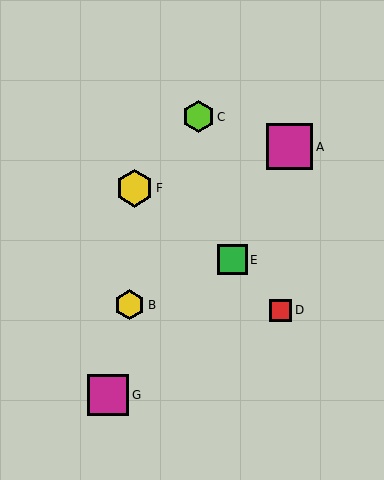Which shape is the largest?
The magenta square (labeled A) is the largest.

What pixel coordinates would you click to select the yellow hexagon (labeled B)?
Click at (130, 305) to select the yellow hexagon B.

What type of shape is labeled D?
Shape D is a red square.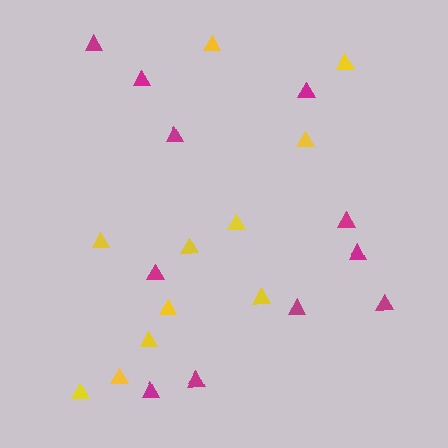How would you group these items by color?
There are 2 groups: one group of yellow triangles (11) and one group of magenta triangles (11).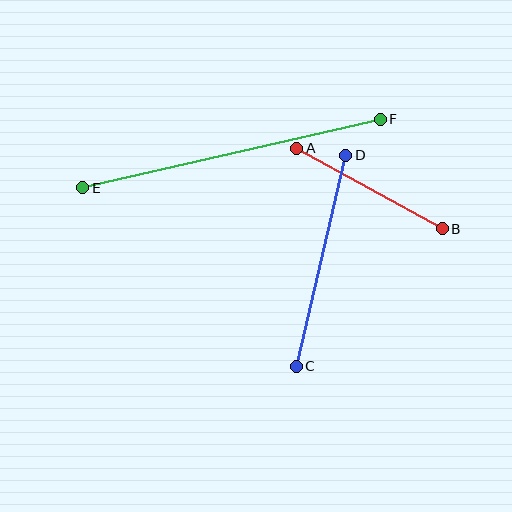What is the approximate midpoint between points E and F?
The midpoint is at approximately (231, 153) pixels.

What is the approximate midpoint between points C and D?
The midpoint is at approximately (321, 261) pixels.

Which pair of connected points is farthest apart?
Points E and F are farthest apart.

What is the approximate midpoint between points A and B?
The midpoint is at approximately (369, 188) pixels.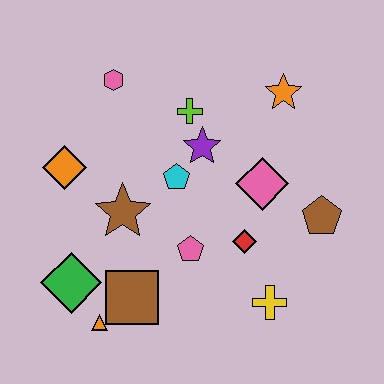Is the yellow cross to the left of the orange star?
Yes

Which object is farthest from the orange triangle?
The orange star is farthest from the orange triangle.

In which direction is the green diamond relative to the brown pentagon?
The green diamond is to the left of the brown pentagon.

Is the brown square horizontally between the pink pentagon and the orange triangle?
Yes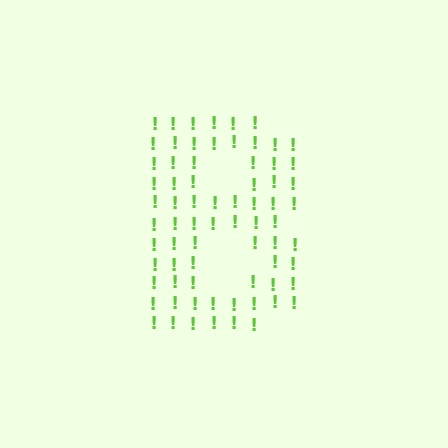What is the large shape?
The large shape is the letter B.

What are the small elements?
The small elements are exclamation marks.